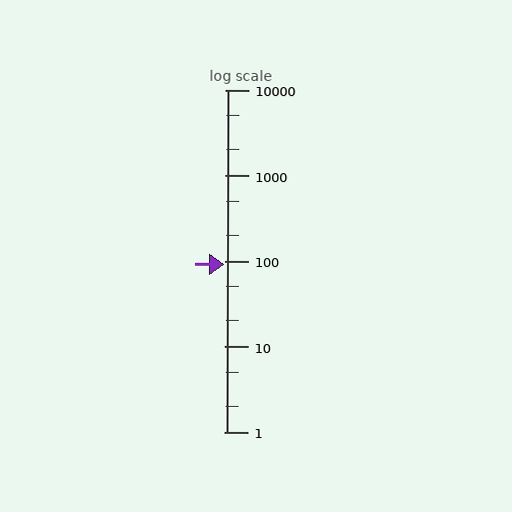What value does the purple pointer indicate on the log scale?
The pointer indicates approximately 90.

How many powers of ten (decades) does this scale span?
The scale spans 4 decades, from 1 to 10000.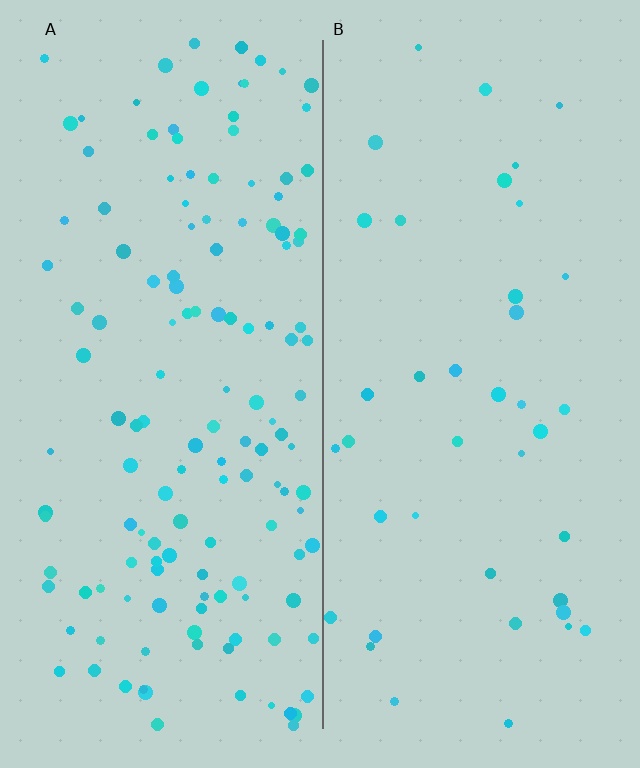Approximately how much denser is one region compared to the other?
Approximately 3.4× — region A over region B.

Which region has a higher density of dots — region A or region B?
A (the left).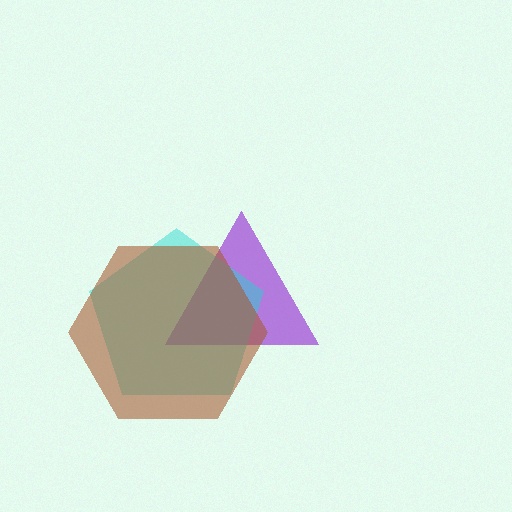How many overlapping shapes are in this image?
There are 3 overlapping shapes in the image.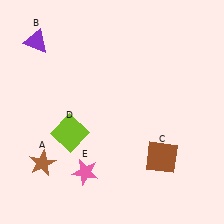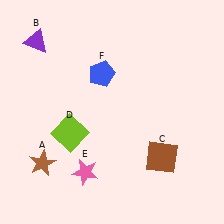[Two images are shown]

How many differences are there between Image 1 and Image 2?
There is 1 difference between the two images.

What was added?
A blue pentagon (F) was added in Image 2.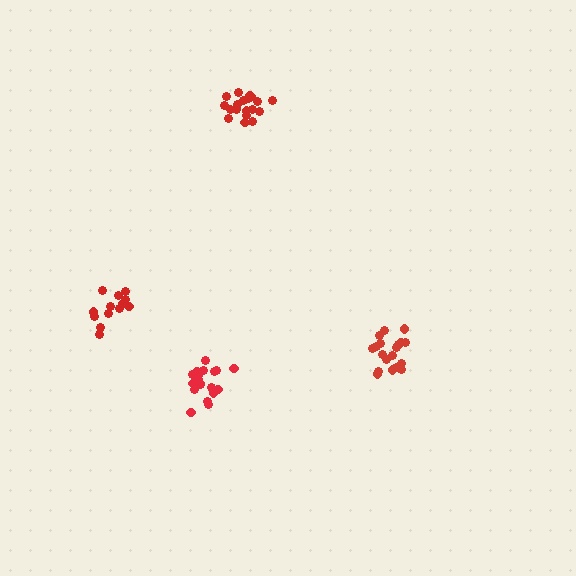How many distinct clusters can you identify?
There are 4 distinct clusters.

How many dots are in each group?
Group 1: 19 dots, Group 2: 13 dots, Group 3: 19 dots, Group 4: 19 dots (70 total).